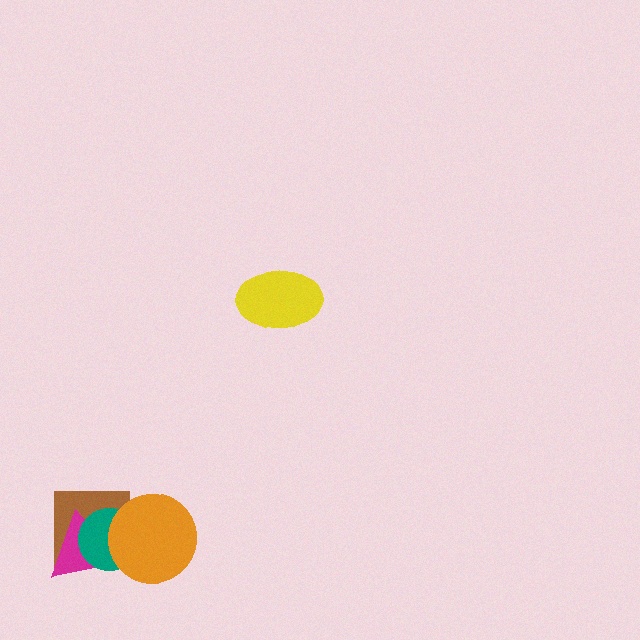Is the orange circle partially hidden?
No, no other shape covers it.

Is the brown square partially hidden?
Yes, it is partially covered by another shape.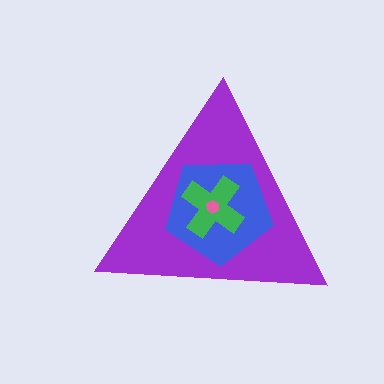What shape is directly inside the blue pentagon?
The green cross.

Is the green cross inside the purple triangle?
Yes.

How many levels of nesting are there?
4.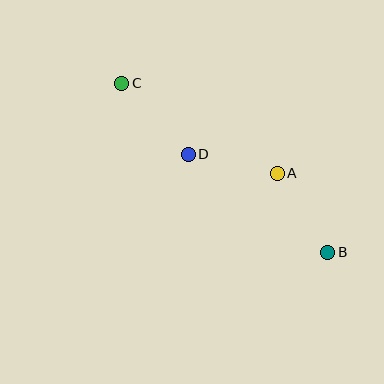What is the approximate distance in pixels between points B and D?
The distance between B and D is approximately 171 pixels.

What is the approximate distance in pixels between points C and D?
The distance between C and D is approximately 97 pixels.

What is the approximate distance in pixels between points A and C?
The distance between A and C is approximately 179 pixels.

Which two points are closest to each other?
Points A and D are closest to each other.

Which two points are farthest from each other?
Points B and C are farthest from each other.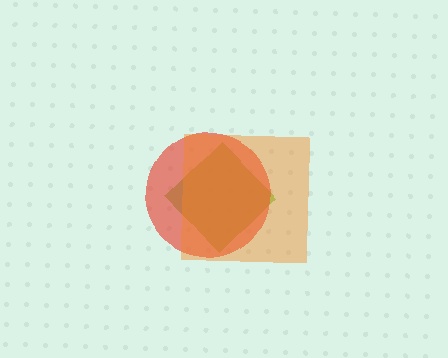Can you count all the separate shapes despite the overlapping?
Yes, there are 3 separate shapes.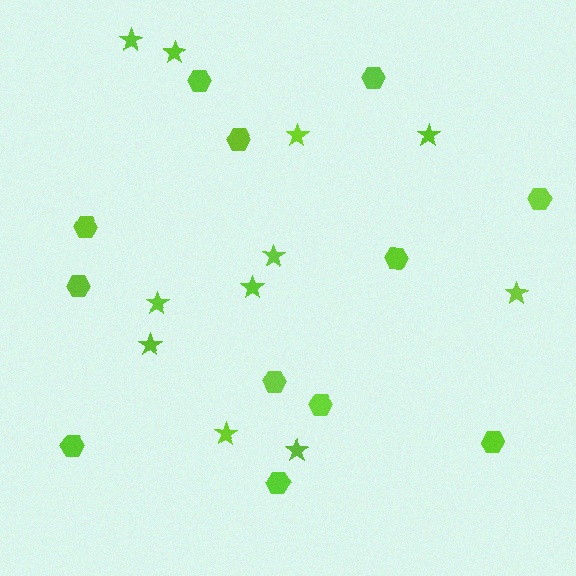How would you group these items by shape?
There are 2 groups: one group of hexagons (12) and one group of stars (11).